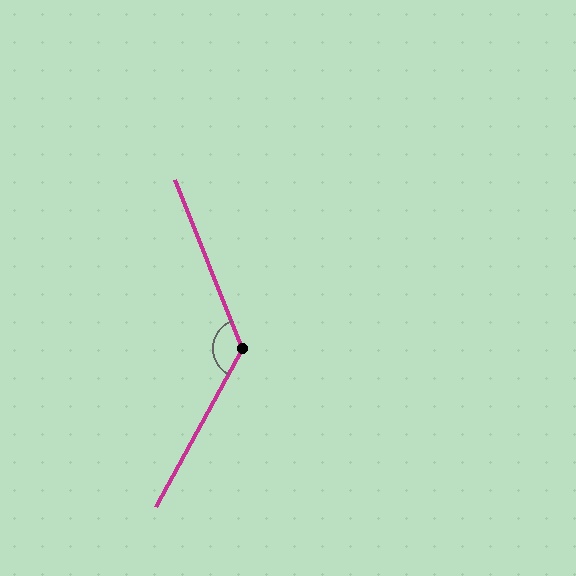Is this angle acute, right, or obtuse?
It is obtuse.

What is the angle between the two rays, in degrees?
Approximately 129 degrees.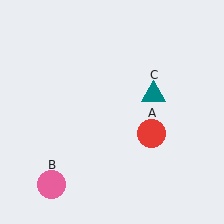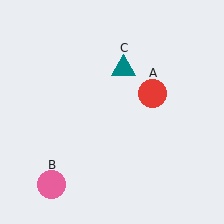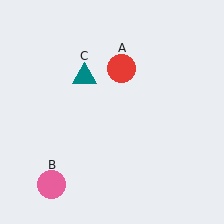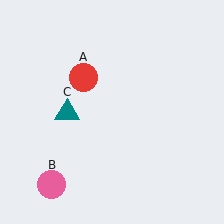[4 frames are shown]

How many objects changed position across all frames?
2 objects changed position: red circle (object A), teal triangle (object C).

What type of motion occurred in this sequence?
The red circle (object A), teal triangle (object C) rotated counterclockwise around the center of the scene.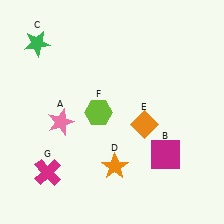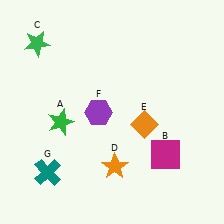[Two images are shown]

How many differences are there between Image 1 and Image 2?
There are 3 differences between the two images.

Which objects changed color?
A changed from pink to green. F changed from lime to purple. G changed from magenta to teal.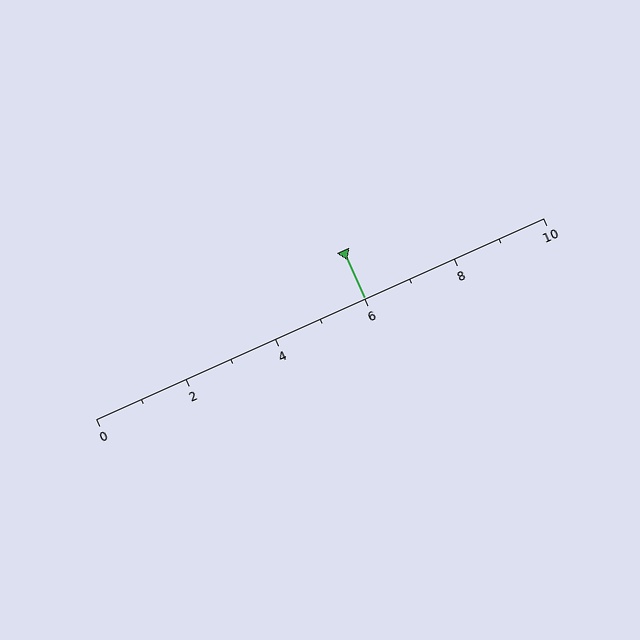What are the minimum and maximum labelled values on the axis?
The axis runs from 0 to 10.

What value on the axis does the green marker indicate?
The marker indicates approximately 6.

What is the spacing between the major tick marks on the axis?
The major ticks are spaced 2 apart.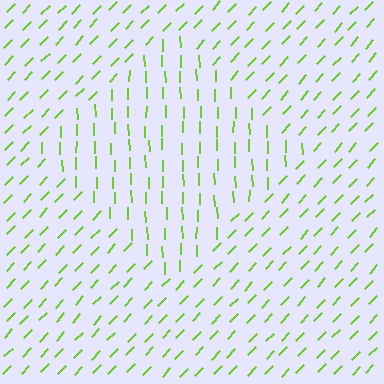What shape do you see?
I see a diamond.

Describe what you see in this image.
The image is filled with small lime line segments. A diamond region in the image has lines oriented differently from the surrounding lines, creating a visible texture boundary.